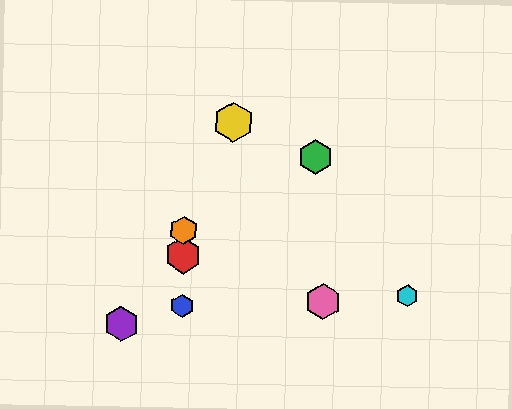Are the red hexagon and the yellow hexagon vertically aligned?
No, the red hexagon is at x≈183 and the yellow hexagon is at x≈233.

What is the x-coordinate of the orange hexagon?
The orange hexagon is at x≈184.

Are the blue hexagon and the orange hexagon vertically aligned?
Yes, both are at x≈182.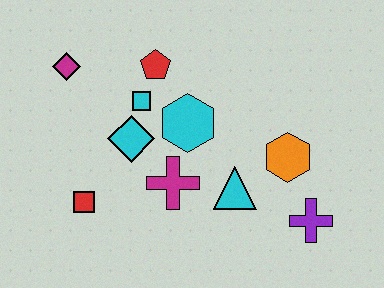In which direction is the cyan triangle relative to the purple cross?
The cyan triangle is to the left of the purple cross.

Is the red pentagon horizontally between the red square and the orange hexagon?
Yes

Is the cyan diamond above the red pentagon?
No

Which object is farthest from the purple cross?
The magenta diamond is farthest from the purple cross.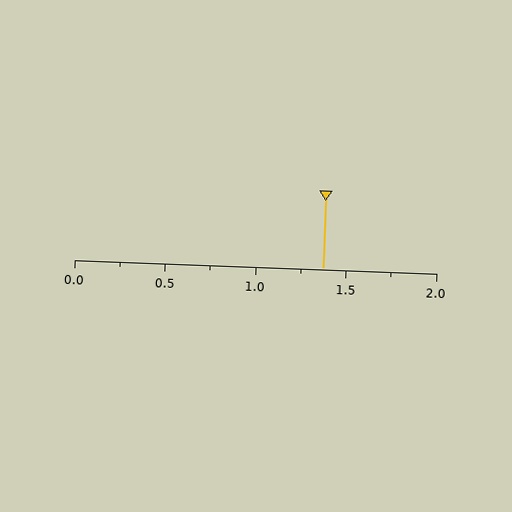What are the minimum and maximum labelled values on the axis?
The axis runs from 0.0 to 2.0.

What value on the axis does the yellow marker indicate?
The marker indicates approximately 1.38.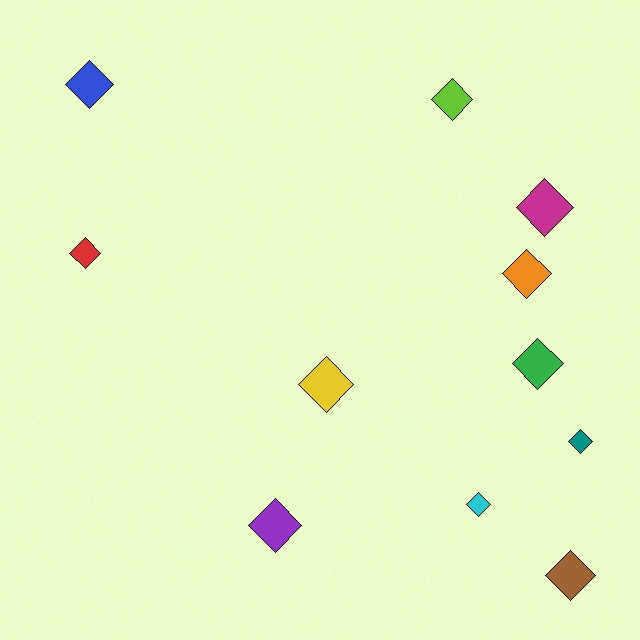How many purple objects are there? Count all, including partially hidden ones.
There is 1 purple object.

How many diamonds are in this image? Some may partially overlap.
There are 11 diamonds.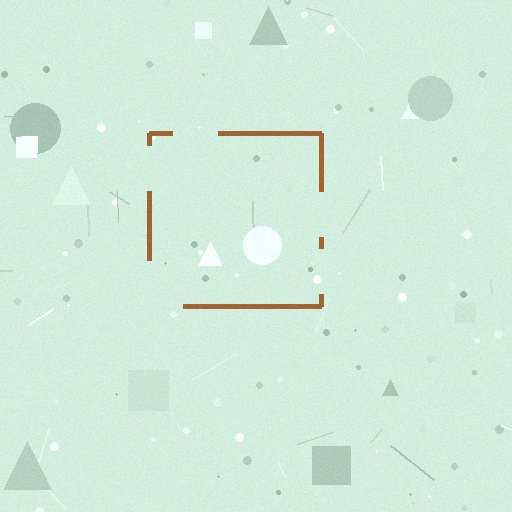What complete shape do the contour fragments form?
The contour fragments form a square.